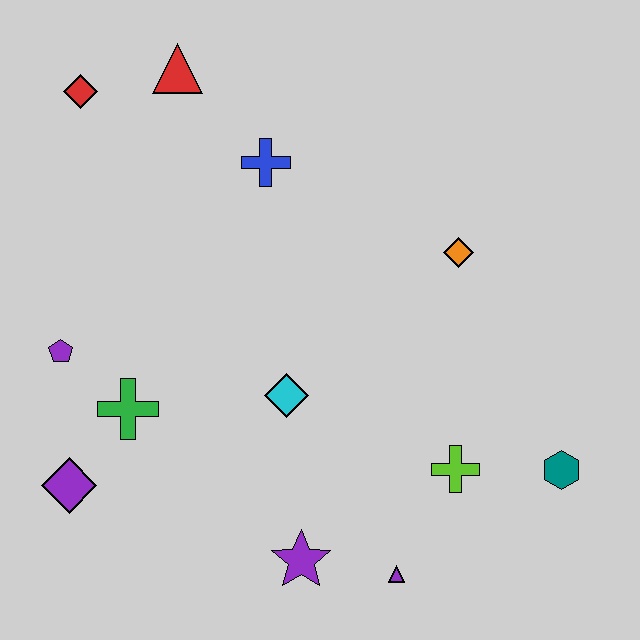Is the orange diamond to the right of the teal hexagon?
No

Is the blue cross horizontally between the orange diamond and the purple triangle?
No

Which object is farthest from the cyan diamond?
The red diamond is farthest from the cyan diamond.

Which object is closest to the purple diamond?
The green cross is closest to the purple diamond.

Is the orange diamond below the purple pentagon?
No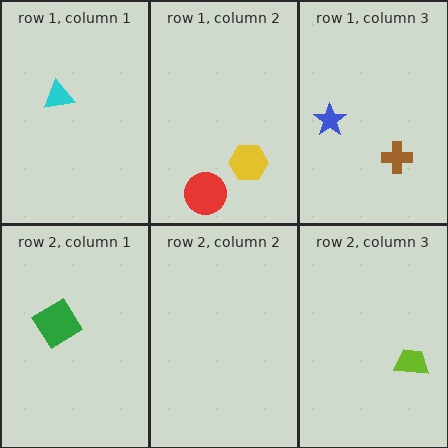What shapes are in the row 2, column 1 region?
The green diamond.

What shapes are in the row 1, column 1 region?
The cyan triangle.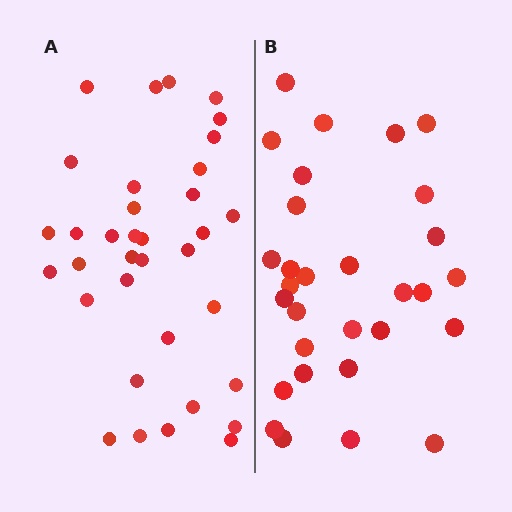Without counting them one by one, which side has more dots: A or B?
Region A (the left region) has more dots.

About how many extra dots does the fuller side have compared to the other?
Region A has about 5 more dots than region B.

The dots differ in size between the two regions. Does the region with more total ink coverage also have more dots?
No. Region B has more total ink coverage because its dots are larger, but region A actually contains more individual dots. Total area can be misleading — the number of items is what matters here.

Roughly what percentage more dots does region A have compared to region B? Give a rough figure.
About 15% more.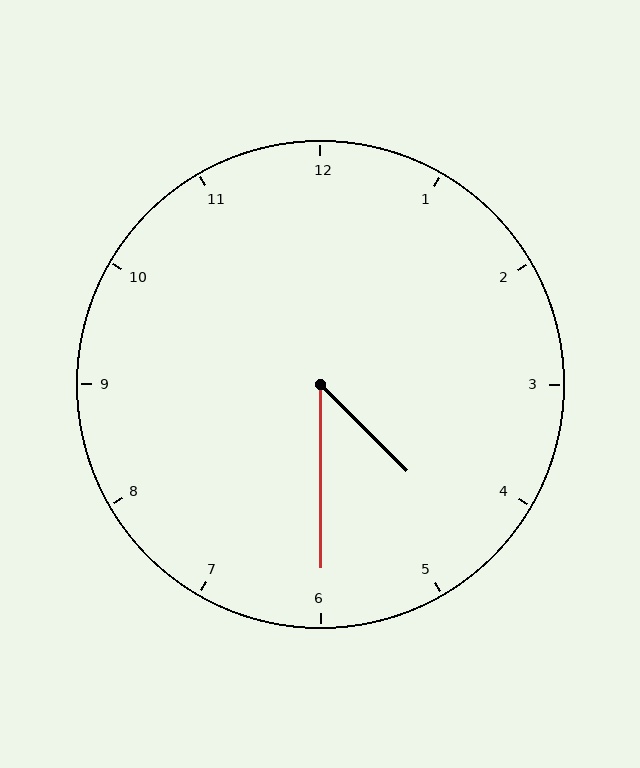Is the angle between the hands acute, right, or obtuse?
It is acute.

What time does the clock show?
4:30.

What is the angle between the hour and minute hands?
Approximately 45 degrees.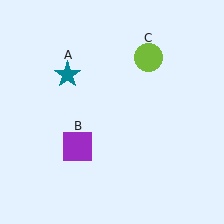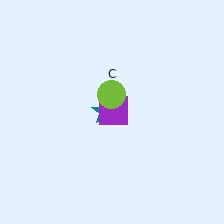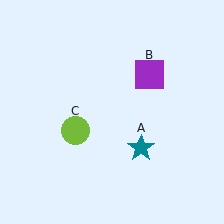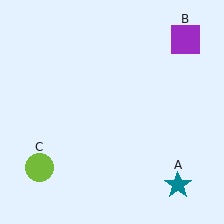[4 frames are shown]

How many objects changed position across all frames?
3 objects changed position: teal star (object A), purple square (object B), lime circle (object C).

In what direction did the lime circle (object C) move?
The lime circle (object C) moved down and to the left.